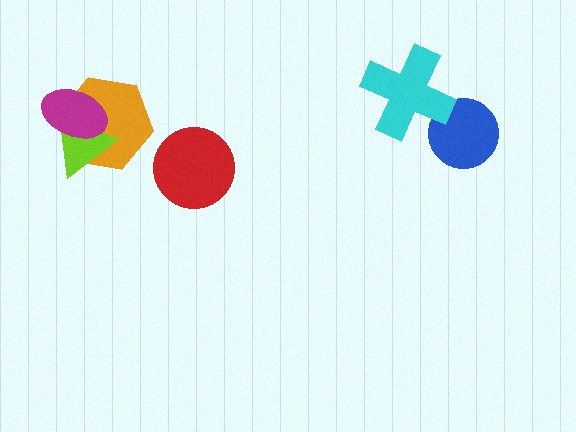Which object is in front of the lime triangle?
The magenta ellipse is in front of the lime triangle.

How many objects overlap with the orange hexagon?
2 objects overlap with the orange hexagon.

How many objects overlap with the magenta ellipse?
2 objects overlap with the magenta ellipse.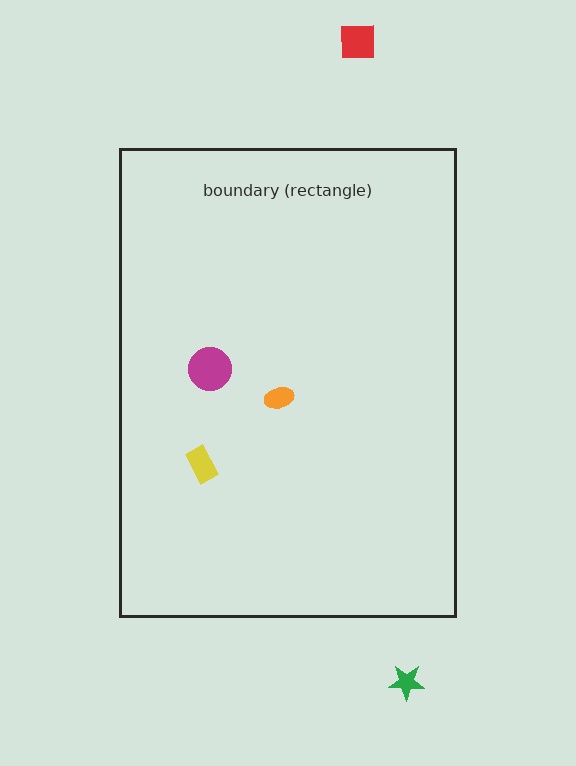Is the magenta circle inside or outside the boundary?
Inside.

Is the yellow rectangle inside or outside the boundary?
Inside.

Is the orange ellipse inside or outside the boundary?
Inside.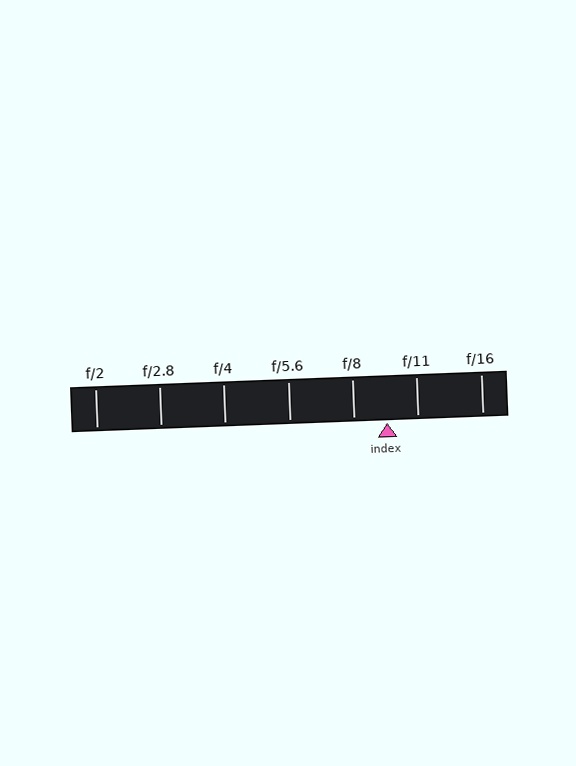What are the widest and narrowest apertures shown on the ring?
The widest aperture shown is f/2 and the narrowest is f/16.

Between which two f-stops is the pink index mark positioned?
The index mark is between f/8 and f/11.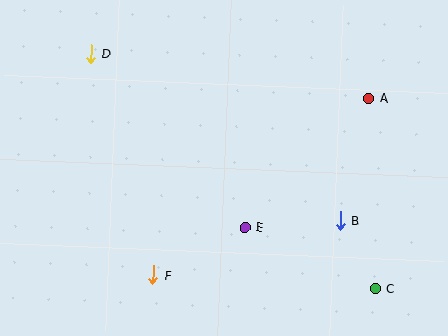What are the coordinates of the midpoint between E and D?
The midpoint between E and D is at (168, 140).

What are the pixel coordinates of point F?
Point F is at (153, 275).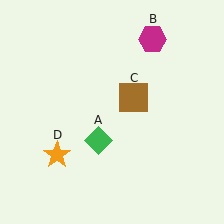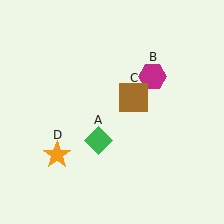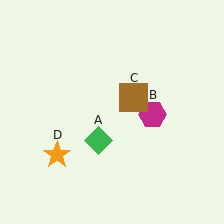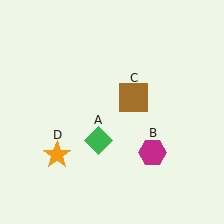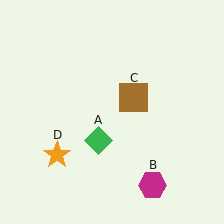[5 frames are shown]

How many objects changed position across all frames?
1 object changed position: magenta hexagon (object B).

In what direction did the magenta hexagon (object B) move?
The magenta hexagon (object B) moved down.